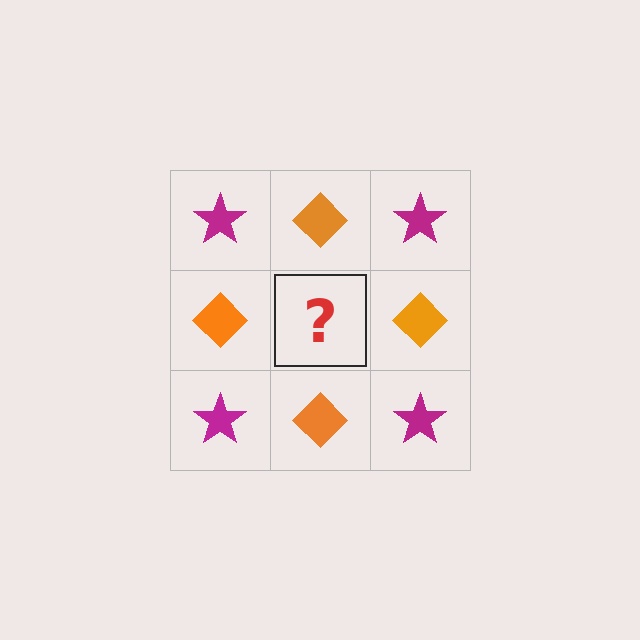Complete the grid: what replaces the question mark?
The question mark should be replaced with a magenta star.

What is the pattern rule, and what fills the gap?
The rule is that it alternates magenta star and orange diamond in a checkerboard pattern. The gap should be filled with a magenta star.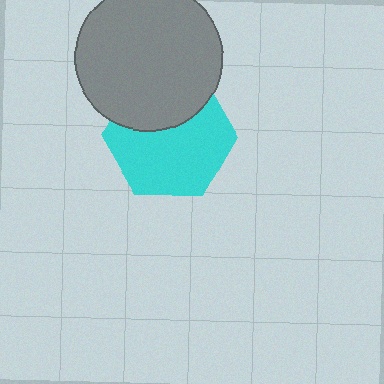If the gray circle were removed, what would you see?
You would see the complete cyan hexagon.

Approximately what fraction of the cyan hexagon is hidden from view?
Roughly 35% of the cyan hexagon is hidden behind the gray circle.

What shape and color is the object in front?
The object in front is a gray circle.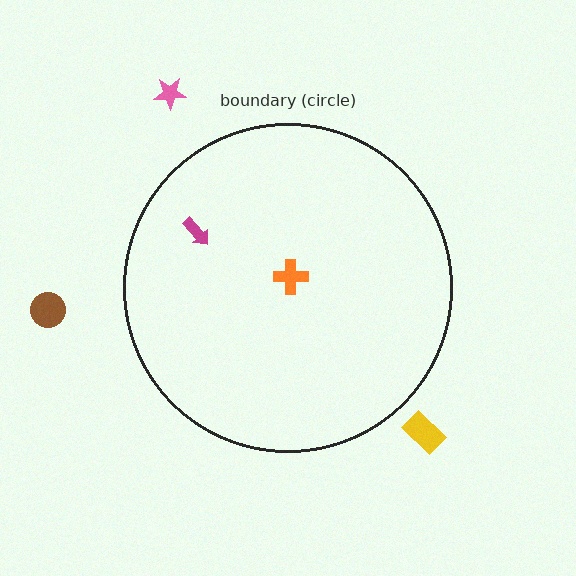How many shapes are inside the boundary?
2 inside, 3 outside.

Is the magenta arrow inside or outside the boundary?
Inside.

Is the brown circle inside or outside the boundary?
Outside.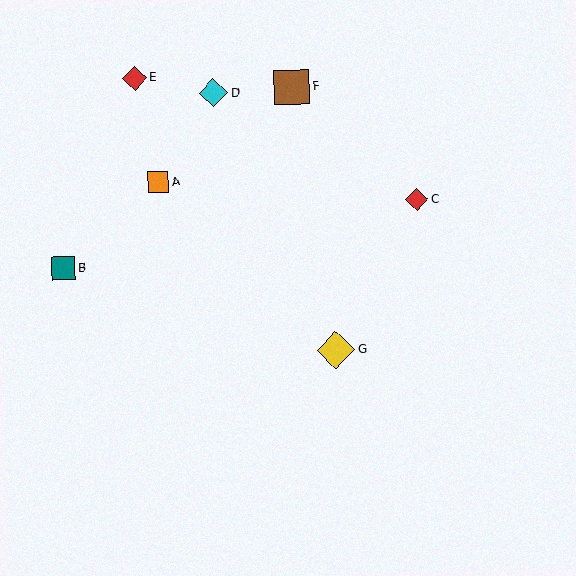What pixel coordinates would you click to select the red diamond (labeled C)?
Click at (417, 199) to select the red diamond C.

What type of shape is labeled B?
Shape B is a teal square.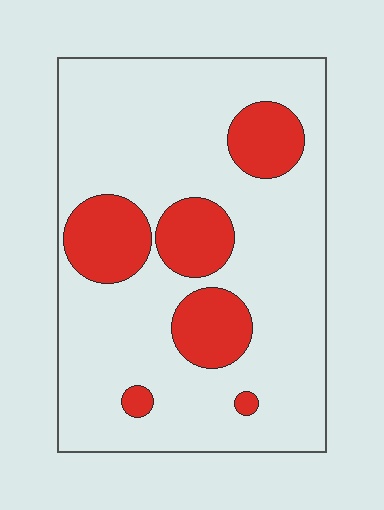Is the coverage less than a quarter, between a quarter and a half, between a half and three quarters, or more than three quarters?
Less than a quarter.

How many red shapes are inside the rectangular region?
6.